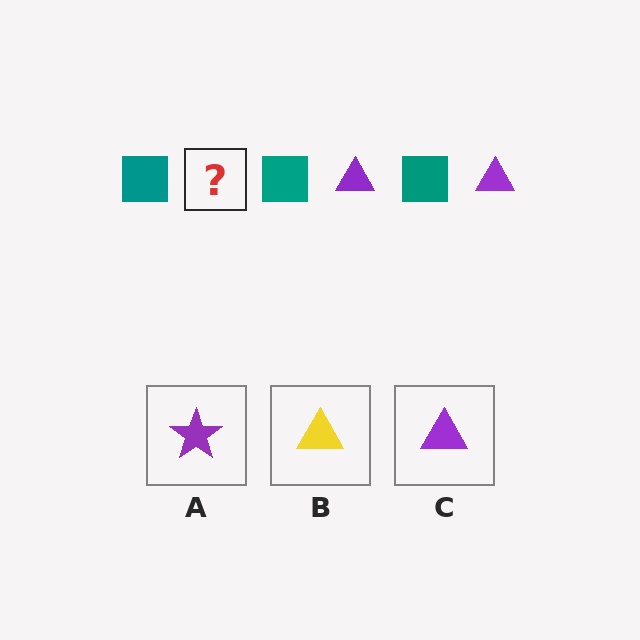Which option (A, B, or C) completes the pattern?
C.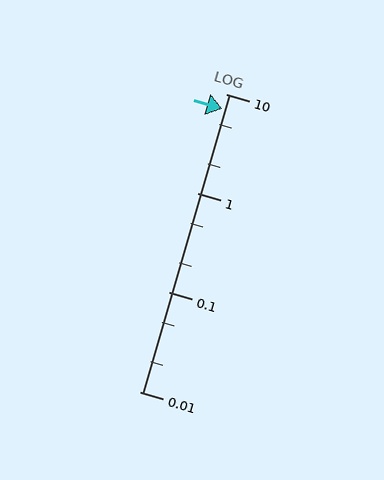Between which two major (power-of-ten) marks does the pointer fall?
The pointer is between 1 and 10.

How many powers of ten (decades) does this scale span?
The scale spans 3 decades, from 0.01 to 10.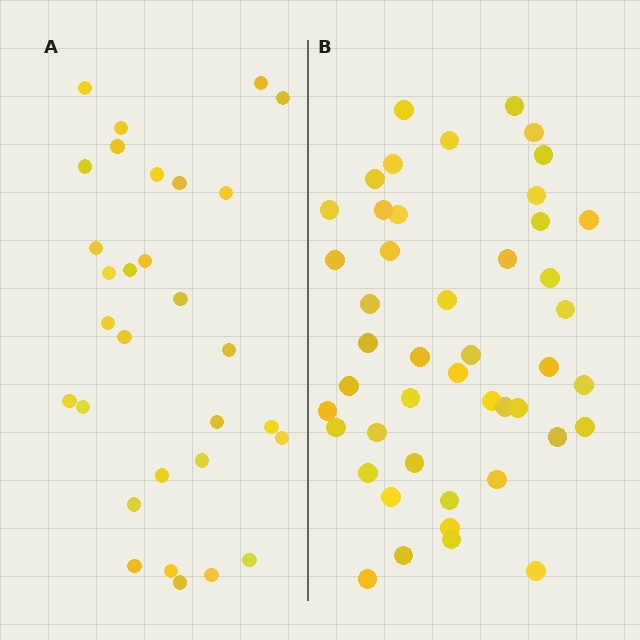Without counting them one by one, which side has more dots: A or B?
Region B (the right region) has more dots.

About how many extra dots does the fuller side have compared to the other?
Region B has approximately 15 more dots than region A.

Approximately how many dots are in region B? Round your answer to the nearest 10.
About 50 dots. (The exact count is 46, which rounds to 50.)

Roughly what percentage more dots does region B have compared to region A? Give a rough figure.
About 55% more.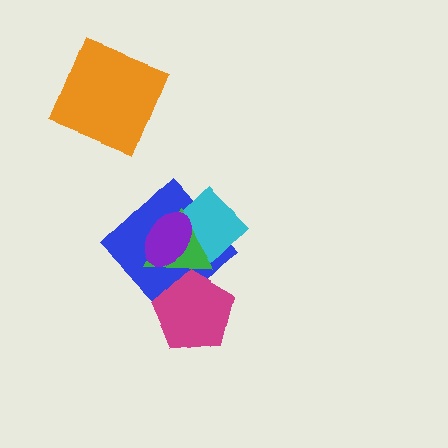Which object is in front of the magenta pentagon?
The green triangle is in front of the magenta pentagon.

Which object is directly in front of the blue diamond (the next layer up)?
The cyan diamond is directly in front of the blue diamond.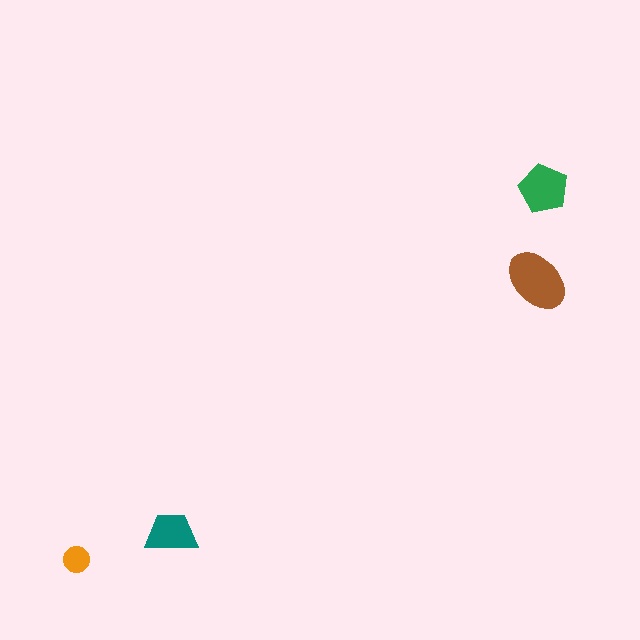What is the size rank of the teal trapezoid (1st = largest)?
3rd.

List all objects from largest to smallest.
The brown ellipse, the green pentagon, the teal trapezoid, the orange circle.